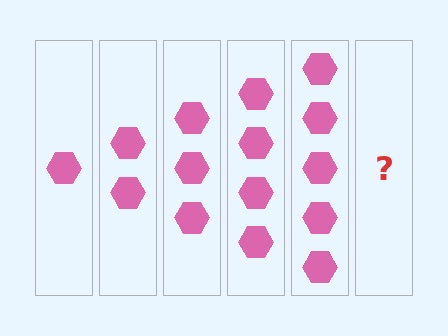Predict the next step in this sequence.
The next step is 6 hexagons.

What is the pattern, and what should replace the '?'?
The pattern is that each step adds one more hexagon. The '?' should be 6 hexagons.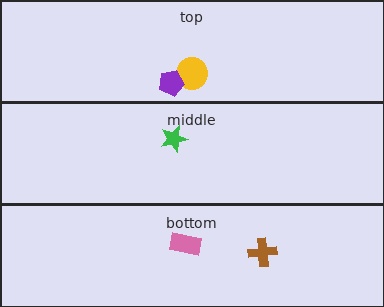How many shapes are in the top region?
2.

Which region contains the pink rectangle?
The bottom region.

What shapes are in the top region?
The yellow circle, the purple pentagon.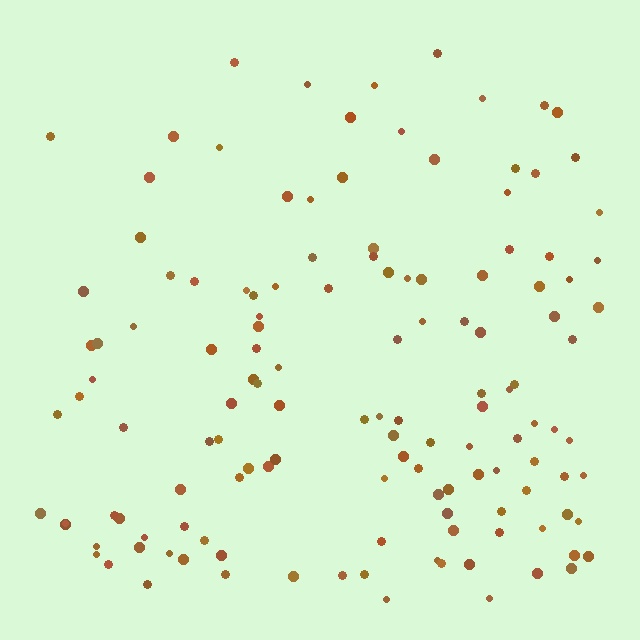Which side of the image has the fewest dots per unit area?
The top.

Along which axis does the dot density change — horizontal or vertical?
Vertical.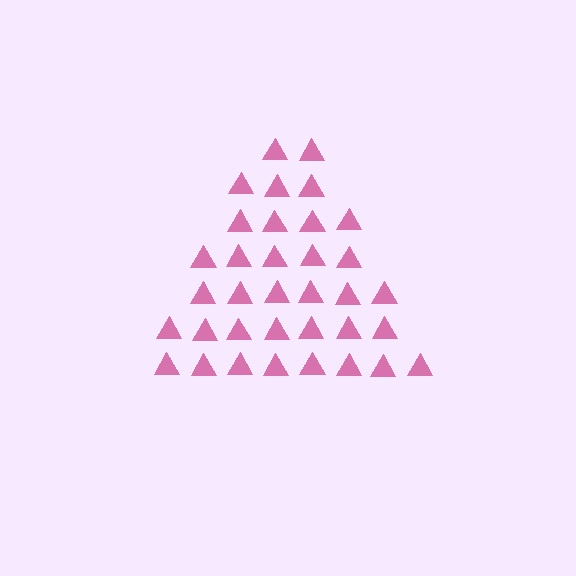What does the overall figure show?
The overall figure shows a triangle.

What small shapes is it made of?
It is made of small triangles.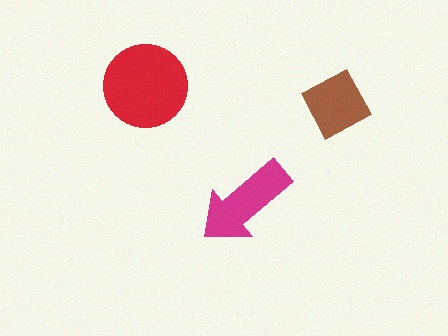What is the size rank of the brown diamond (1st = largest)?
3rd.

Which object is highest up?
The red circle is topmost.